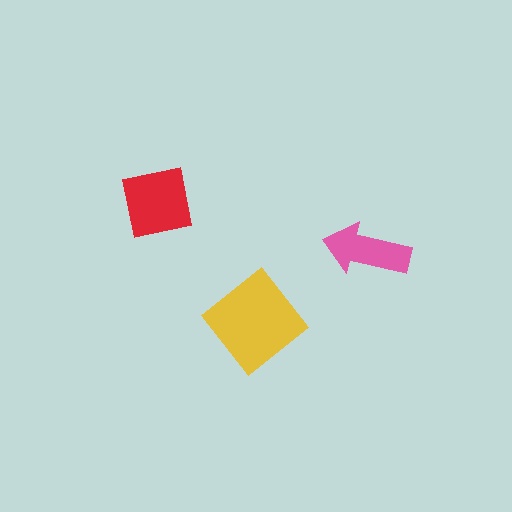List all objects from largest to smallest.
The yellow diamond, the red square, the pink arrow.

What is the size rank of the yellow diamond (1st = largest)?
1st.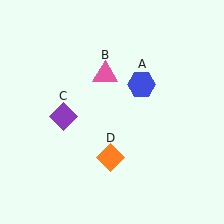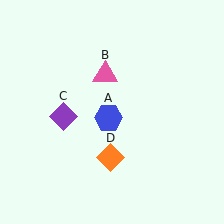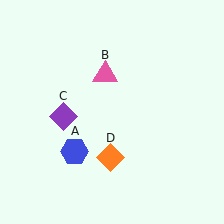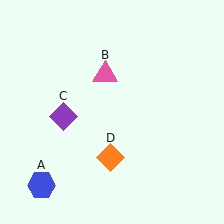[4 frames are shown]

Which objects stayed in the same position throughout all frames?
Pink triangle (object B) and purple diamond (object C) and orange diamond (object D) remained stationary.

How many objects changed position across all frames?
1 object changed position: blue hexagon (object A).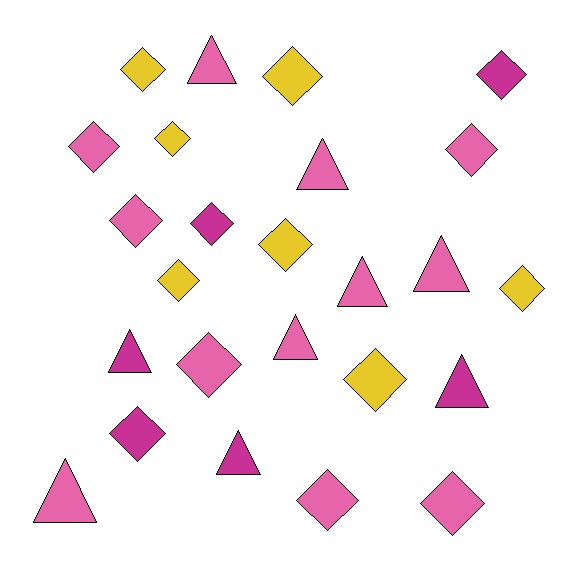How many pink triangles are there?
There are 6 pink triangles.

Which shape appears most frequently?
Diamond, with 16 objects.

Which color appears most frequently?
Pink, with 12 objects.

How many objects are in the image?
There are 25 objects.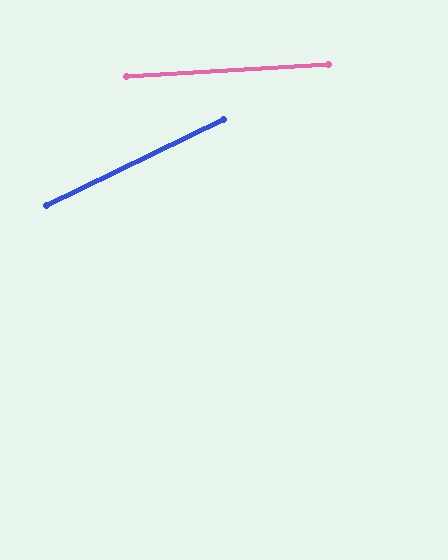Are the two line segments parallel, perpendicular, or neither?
Neither parallel nor perpendicular — they differ by about 22°.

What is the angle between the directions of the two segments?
Approximately 22 degrees.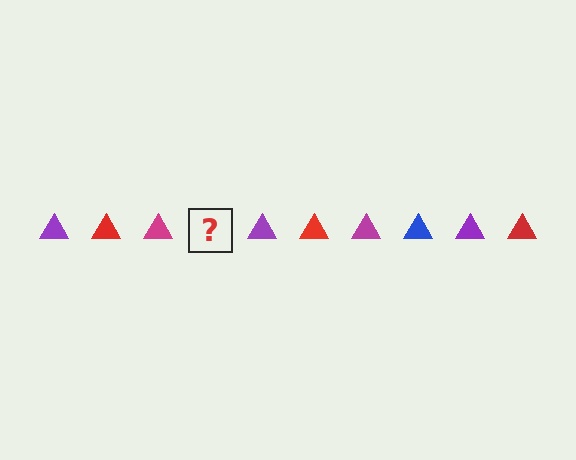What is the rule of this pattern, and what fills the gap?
The rule is that the pattern cycles through purple, red, magenta, blue triangles. The gap should be filled with a blue triangle.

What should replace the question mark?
The question mark should be replaced with a blue triangle.